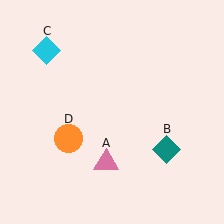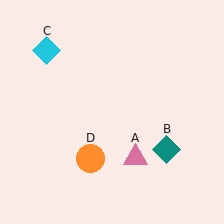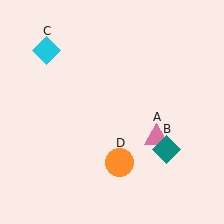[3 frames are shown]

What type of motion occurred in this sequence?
The pink triangle (object A), orange circle (object D) rotated counterclockwise around the center of the scene.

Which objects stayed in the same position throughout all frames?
Teal diamond (object B) and cyan diamond (object C) remained stationary.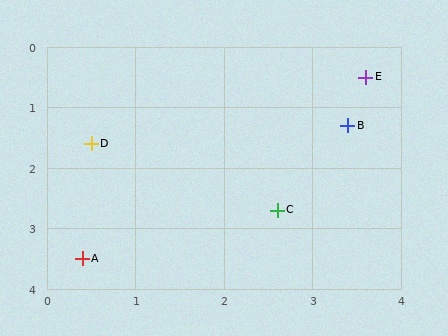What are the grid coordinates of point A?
Point A is at approximately (0.4, 3.5).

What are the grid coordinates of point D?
Point D is at approximately (0.5, 1.6).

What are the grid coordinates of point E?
Point E is at approximately (3.6, 0.5).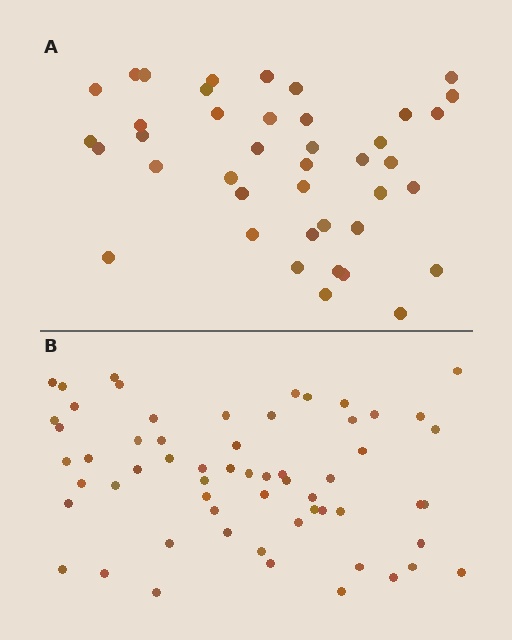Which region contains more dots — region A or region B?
Region B (the bottom region) has more dots.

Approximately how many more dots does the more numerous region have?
Region B has approximately 20 more dots than region A.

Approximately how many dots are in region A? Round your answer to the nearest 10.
About 40 dots. (The exact count is 41, which rounds to 40.)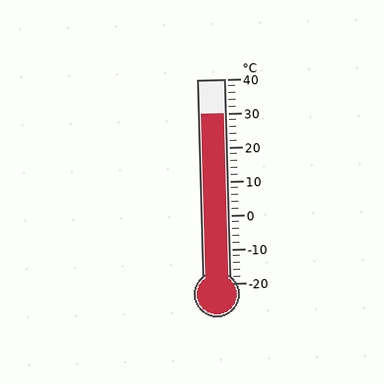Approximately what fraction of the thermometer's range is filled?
The thermometer is filled to approximately 85% of its range.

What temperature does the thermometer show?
The thermometer shows approximately 30°C.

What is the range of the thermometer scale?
The thermometer scale ranges from -20°C to 40°C.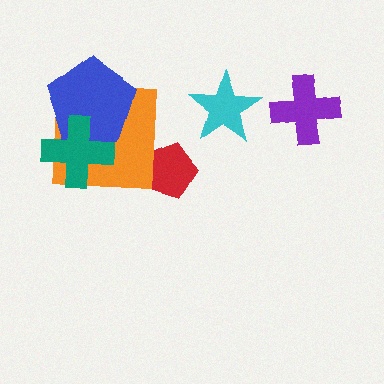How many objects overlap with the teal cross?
2 objects overlap with the teal cross.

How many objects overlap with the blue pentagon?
2 objects overlap with the blue pentagon.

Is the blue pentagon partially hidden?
Yes, it is partially covered by another shape.